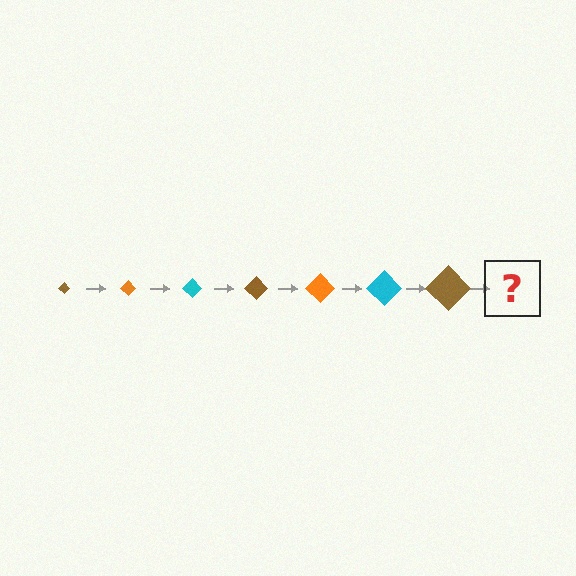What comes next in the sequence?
The next element should be an orange diamond, larger than the previous one.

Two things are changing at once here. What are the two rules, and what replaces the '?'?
The two rules are that the diamond grows larger each step and the color cycles through brown, orange, and cyan. The '?' should be an orange diamond, larger than the previous one.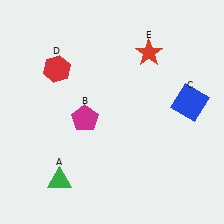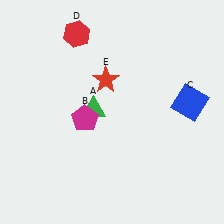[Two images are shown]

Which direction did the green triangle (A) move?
The green triangle (A) moved up.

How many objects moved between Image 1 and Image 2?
3 objects moved between the two images.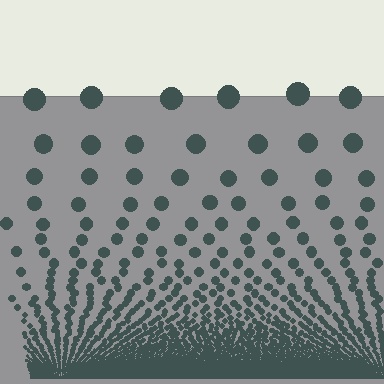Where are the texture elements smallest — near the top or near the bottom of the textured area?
Near the bottom.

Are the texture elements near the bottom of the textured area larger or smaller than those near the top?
Smaller. The gradient is inverted — elements near the bottom are smaller and denser.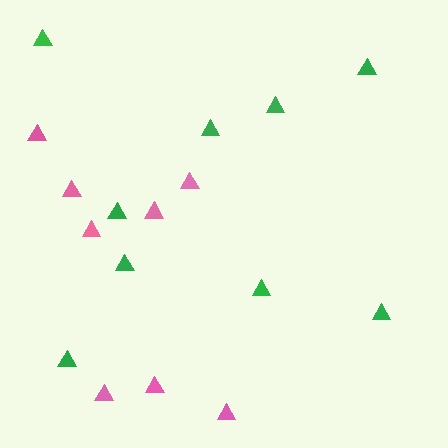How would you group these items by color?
There are 2 groups: one group of pink triangles (8) and one group of green triangles (9).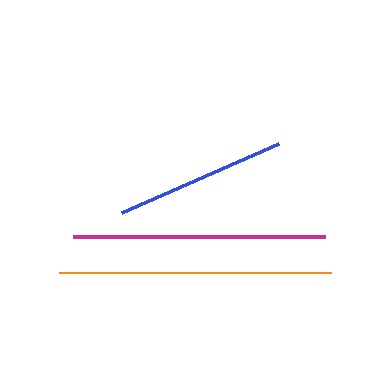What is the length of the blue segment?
The blue segment is approximately 171 pixels long.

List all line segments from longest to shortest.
From longest to shortest: orange, magenta, blue.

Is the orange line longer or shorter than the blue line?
The orange line is longer than the blue line.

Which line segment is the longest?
The orange line is the longest at approximately 272 pixels.